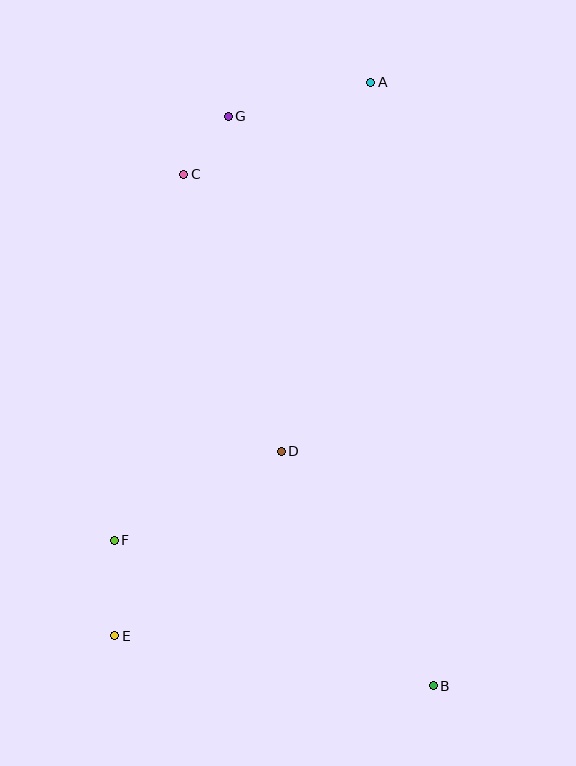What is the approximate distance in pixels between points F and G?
The distance between F and G is approximately 439 pixels.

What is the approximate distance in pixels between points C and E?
The distance between C and E is approximately 467 pixels.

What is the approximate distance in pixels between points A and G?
The distance between A and G is approximately 147 pixels.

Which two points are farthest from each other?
Points A and E are farthest from each other.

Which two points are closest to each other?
Points C and G are closest to each other.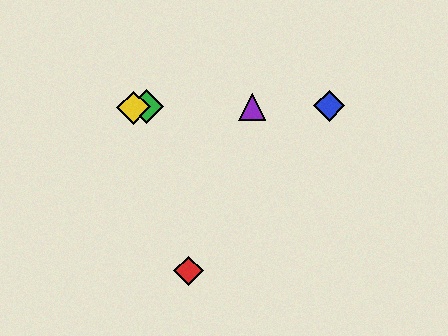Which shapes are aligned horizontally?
The blue diamond, the green diamond, the yellow diamond, the purple triangle are aligned horizontally.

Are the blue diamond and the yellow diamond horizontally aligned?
Yes, both are at y≈106.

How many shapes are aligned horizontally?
4 shapes (the blue diamond, the green diamond, the yellow diamond, the purple triangle) are aligned horizontally.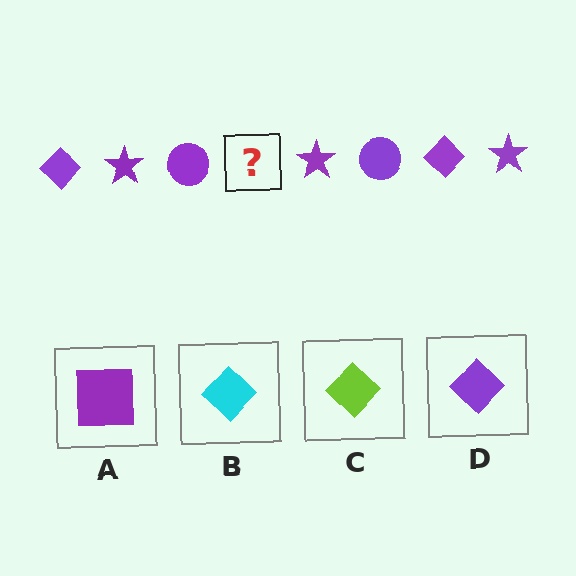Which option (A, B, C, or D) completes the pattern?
D.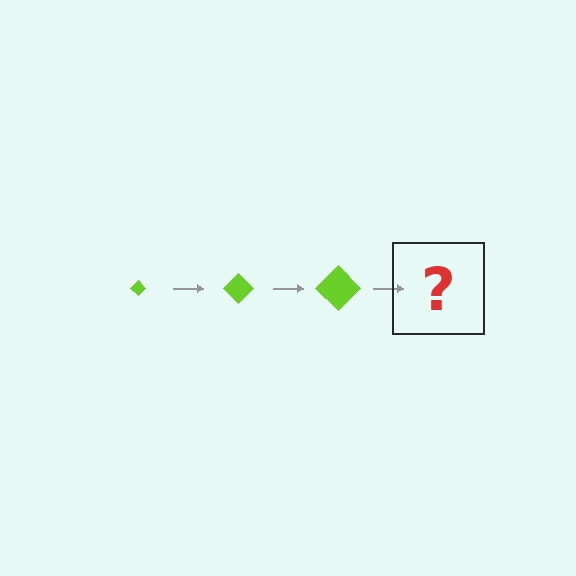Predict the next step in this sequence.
The next step is a lime diamond, larger than the previous one.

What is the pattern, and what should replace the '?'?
The pattern is that the diamond gets progressively larger each step. The '?' should be a lime diamond, larger than the previous one.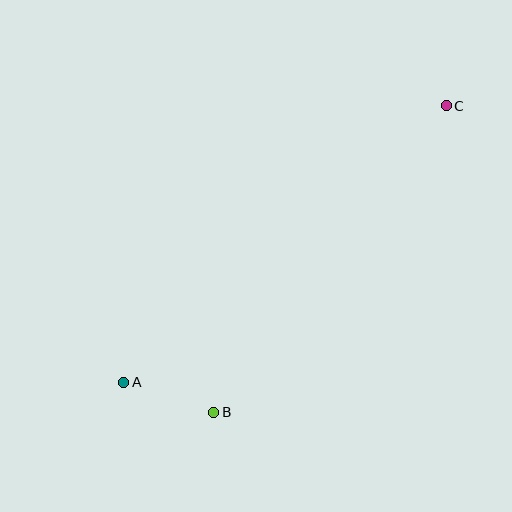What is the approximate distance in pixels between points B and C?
The distance between B and C is approximately 385 pixels.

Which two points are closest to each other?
Points A and B are closest to each other.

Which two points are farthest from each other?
Points A and C are farthest from each other.